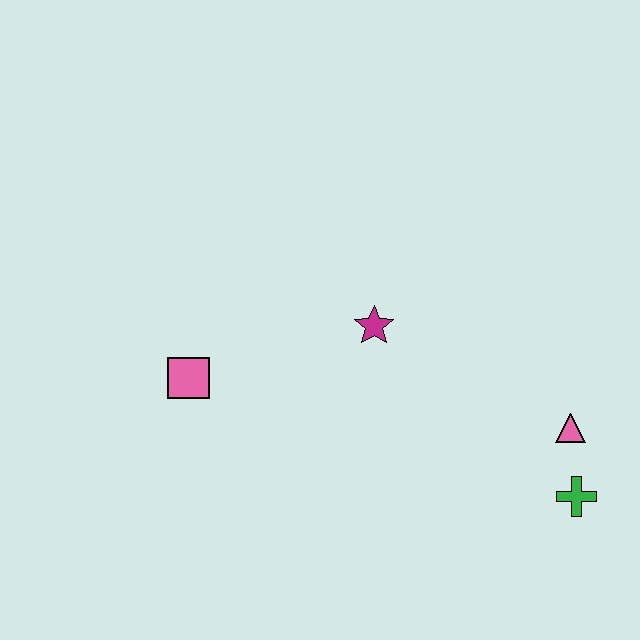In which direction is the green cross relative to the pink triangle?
The green cross is below the pink triangle.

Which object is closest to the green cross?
The pink triangle is closest to the green cross.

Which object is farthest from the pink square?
The green cross is farthest from the pink square.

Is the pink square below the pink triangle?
No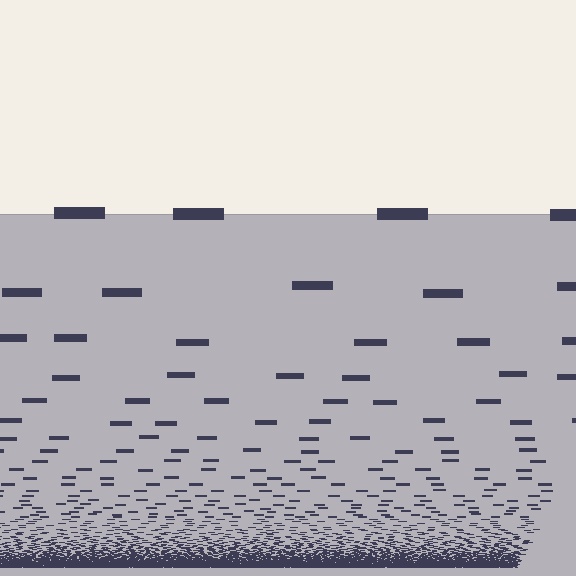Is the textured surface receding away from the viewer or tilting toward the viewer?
The surface appears to tilt toward the viewer. Texture elements get larger and sparser toward the top.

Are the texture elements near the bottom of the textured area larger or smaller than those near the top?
Smaller. The gradient is inverted — elements near the bottom are smaller and denser.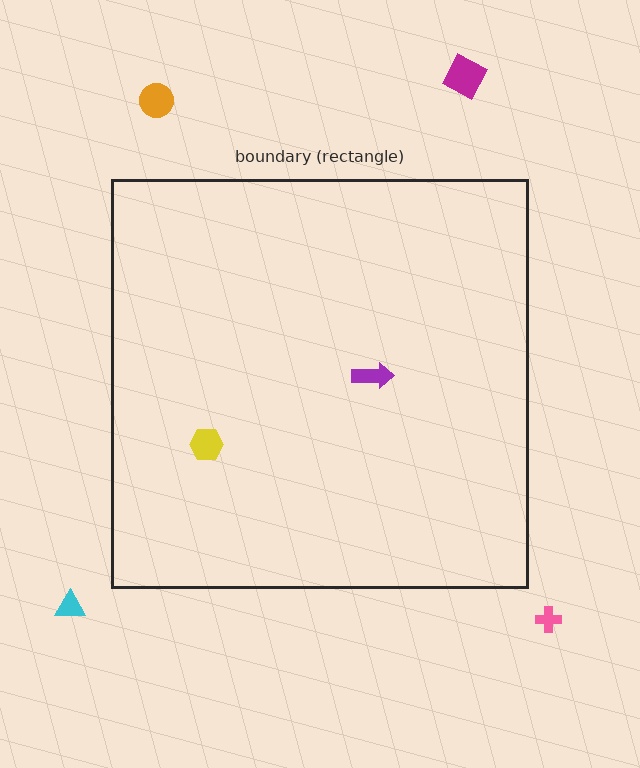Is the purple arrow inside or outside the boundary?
Inside.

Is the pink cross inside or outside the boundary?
Outside.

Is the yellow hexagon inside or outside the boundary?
Inside.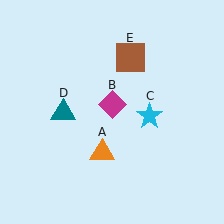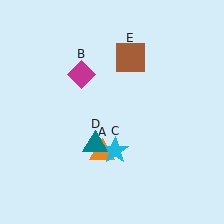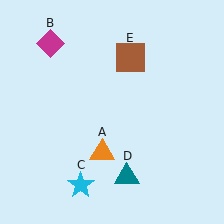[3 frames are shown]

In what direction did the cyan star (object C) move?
The cyan star (object C) moved down and to the left.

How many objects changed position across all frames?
3 objects changed position: magenta diamond (object B), cyan star (object C), teal triangle (object D).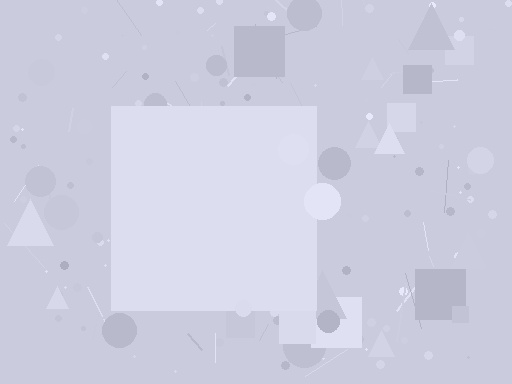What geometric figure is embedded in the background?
A square is embedded in the background.